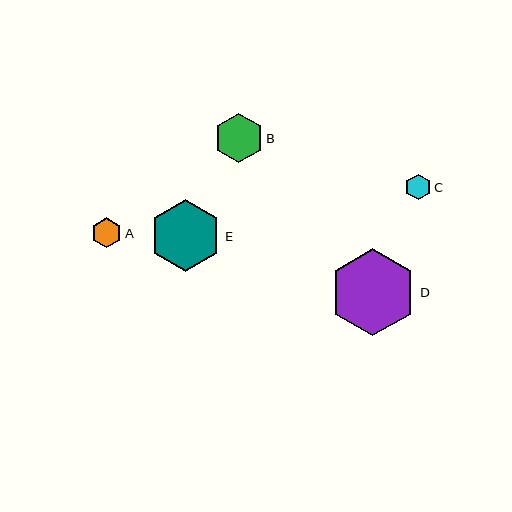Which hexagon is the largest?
Hexagon D is the largest with a size of approximately 87 pixels.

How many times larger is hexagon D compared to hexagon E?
Hexagon D is approximately 1.2 times the size of hexagon E.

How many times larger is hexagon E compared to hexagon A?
Hexagon E is approximately 2.4 times the size of hexagon A.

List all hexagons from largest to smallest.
From largest to smallest: D, E, B, A, C.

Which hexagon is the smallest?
Hexagon C is the smallest with a size of approximately 26 pixels.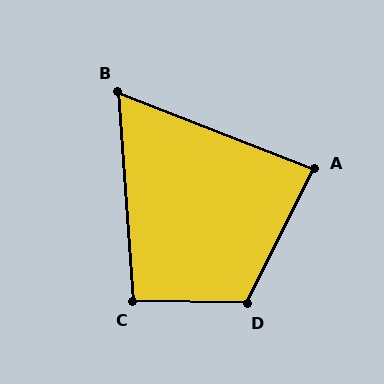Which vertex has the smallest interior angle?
B, at approximately 65 degrees.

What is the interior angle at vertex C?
Approximately 95 degrees (obtuse).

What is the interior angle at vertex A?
Approximately 85 degrees (acute).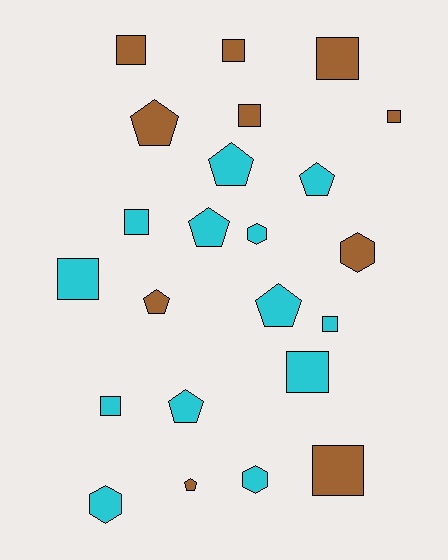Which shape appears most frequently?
Square, with 11 objects.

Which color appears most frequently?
Cyan, with 13 objects.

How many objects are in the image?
There are 23 objects.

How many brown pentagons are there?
There are 3 brown pentagons.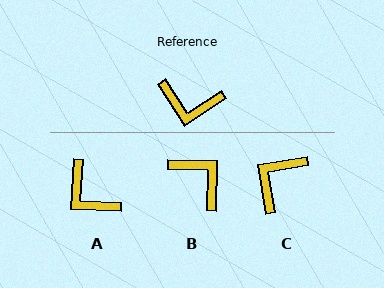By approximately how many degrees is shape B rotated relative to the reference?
Approximately 145 degrees counter-clockwise.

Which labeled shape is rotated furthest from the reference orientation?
B, about 145 degrees away.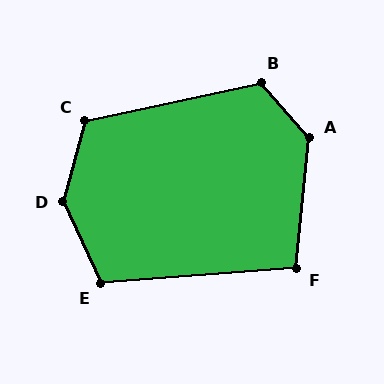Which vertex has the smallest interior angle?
F, at approximately 100 degrees.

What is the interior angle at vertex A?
Approximately 133 degrees (obtuse).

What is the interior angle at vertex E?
Approximately 110 degrees (obtuse).